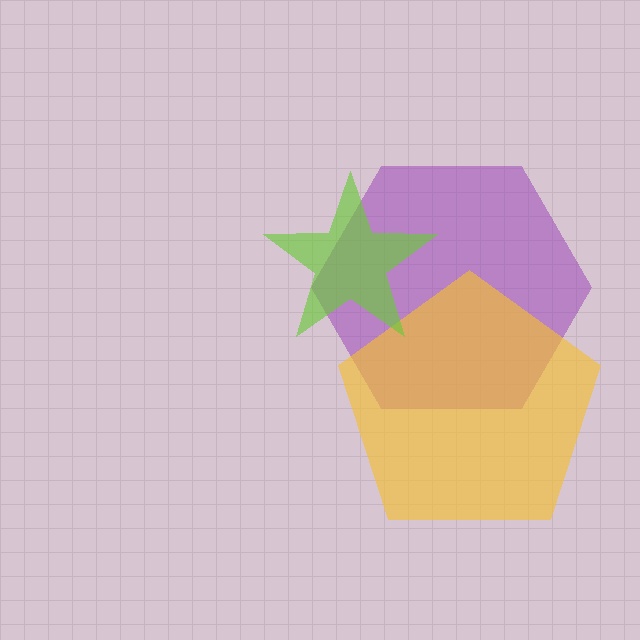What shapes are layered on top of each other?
The layered shapes are: a purple hexagon, a yellow pentagon, a lime star.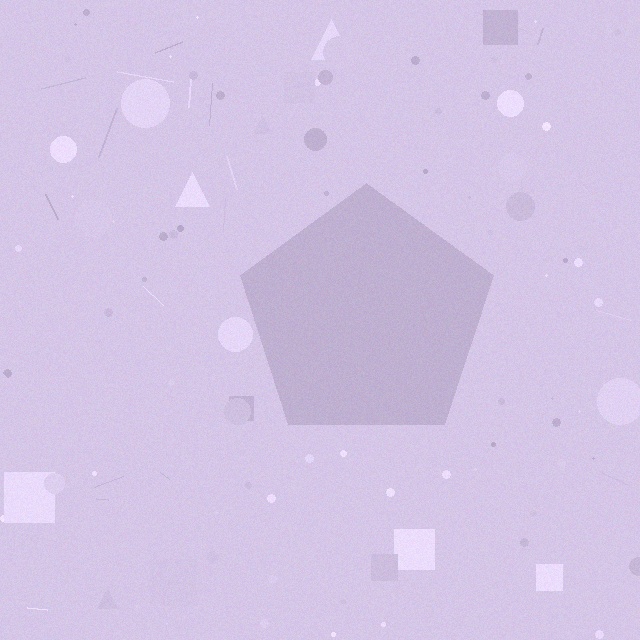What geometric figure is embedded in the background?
A pentagon is embedded in the background.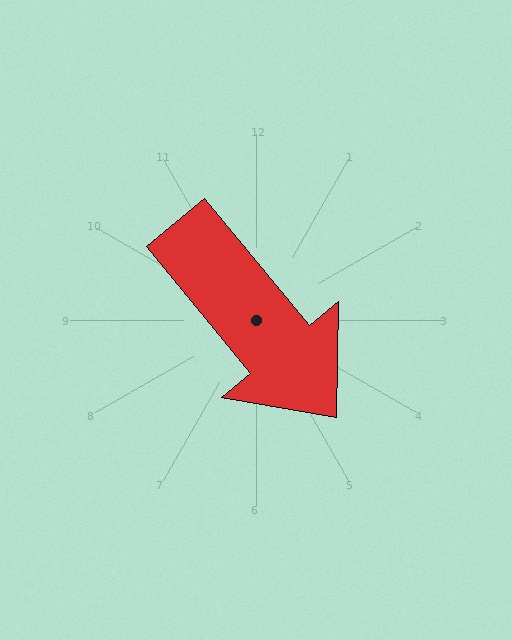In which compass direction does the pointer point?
Southeast.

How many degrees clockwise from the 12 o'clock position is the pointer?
Approximately 140 degrees.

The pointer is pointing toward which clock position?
Roughly 5 o'clock.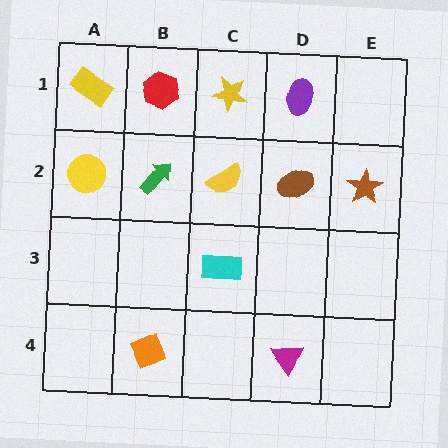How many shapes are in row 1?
4 shapes.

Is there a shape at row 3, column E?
No, that cell is empty.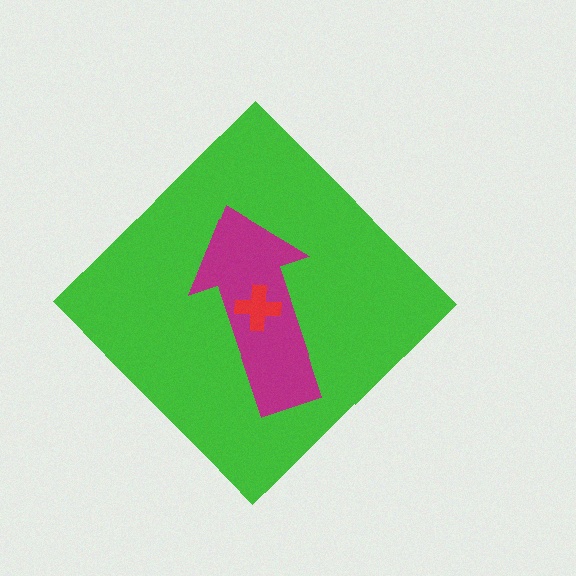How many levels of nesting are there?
3.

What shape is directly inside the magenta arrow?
The red cross.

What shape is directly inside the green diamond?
The magenta arrow.